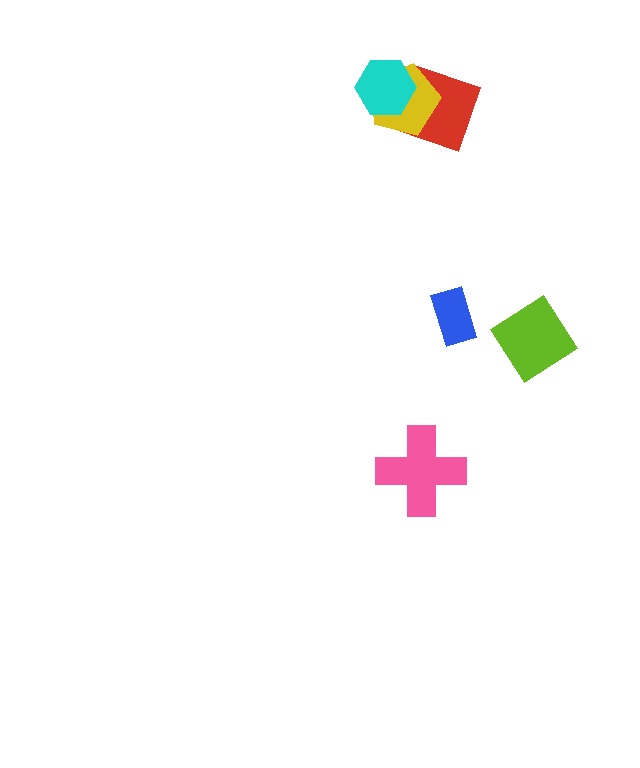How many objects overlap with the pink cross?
0 objects overlap with the pink cross.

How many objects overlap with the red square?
2 objects overlap with the red square.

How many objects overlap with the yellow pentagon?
2 objects overlap with the yellow pentagon.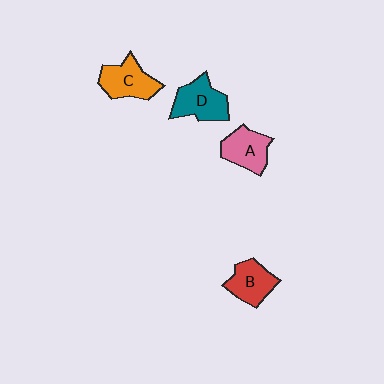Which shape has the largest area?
Shape D (teal).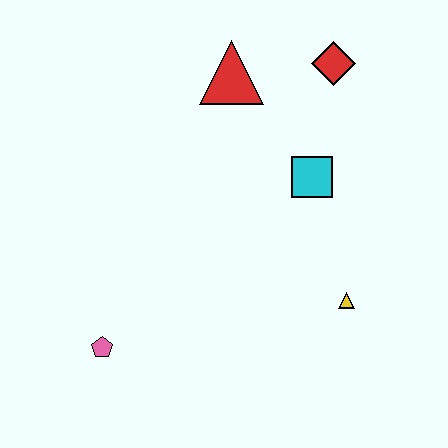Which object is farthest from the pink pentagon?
The red diamond is farthest from the pink pentagon.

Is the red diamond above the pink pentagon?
Yes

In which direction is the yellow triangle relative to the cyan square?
The yellow triangle is below the cyan square.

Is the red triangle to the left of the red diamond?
Yes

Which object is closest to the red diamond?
The red triangle is closest to the red diamond.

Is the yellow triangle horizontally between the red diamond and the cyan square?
No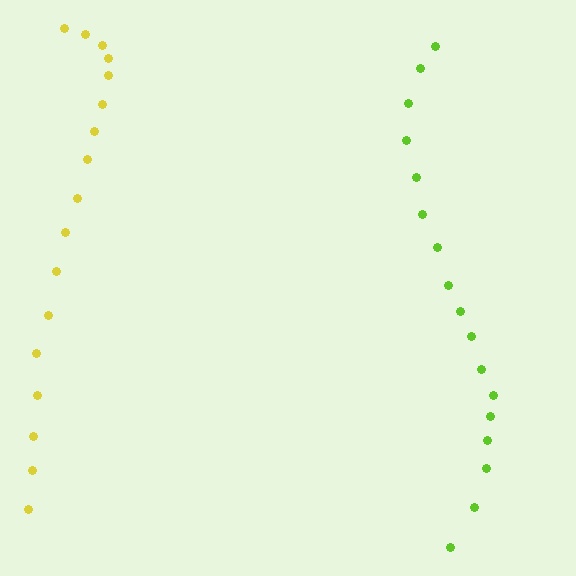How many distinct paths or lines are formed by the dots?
There are 2 distinct paths.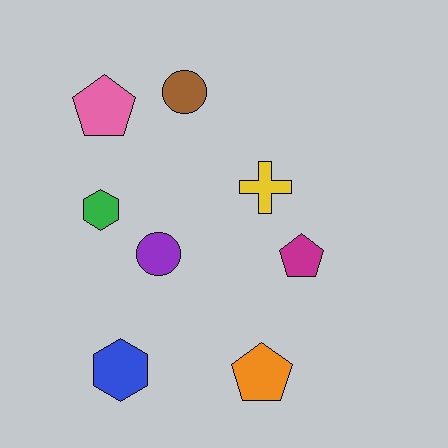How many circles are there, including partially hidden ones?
There are 2 circles.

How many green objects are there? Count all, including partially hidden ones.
There is 1 green object.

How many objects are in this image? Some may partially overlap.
There are 8 objects.